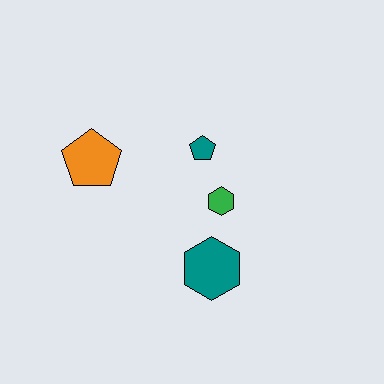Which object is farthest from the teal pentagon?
The teal hexagon is farthest from the teal pentagon.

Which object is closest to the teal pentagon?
The green hexagon is closest to the teal pentagon.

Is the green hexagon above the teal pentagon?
No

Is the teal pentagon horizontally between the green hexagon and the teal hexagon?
No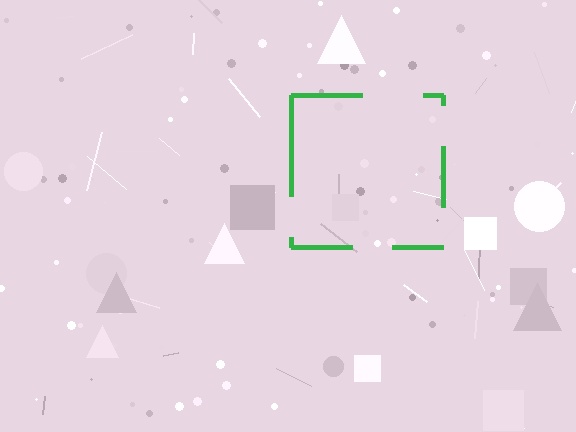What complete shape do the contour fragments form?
The contour fragments form a square.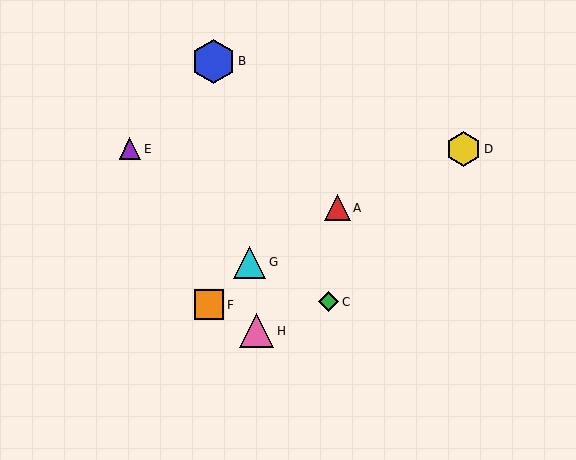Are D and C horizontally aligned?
No, D is at y≈149 and C is at y≈302.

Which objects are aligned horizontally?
Objects D, E are aligned horizontally.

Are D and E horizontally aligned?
Yes, both are at y≈149.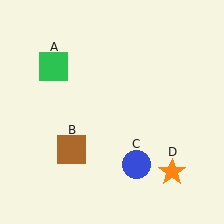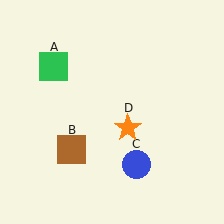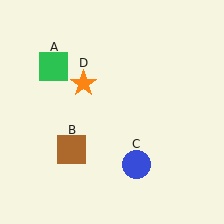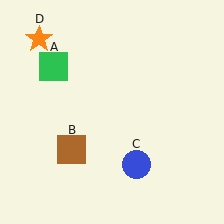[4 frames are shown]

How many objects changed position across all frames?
1 object changed position: orange star (object D).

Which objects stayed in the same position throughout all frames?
Green square (object A) and brown square (object B) and blue circle (object C) remained stationary.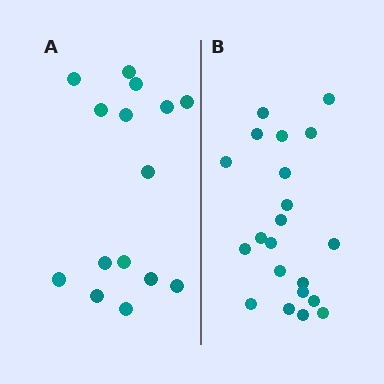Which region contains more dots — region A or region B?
Region B (the right region) has more dots.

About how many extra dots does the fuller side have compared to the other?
Region B has about 6 more dots than region A.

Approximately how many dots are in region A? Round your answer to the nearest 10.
About 20 dots. (The exact count is 15, which rounds to 20.)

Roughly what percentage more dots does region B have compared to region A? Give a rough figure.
About 40% more.